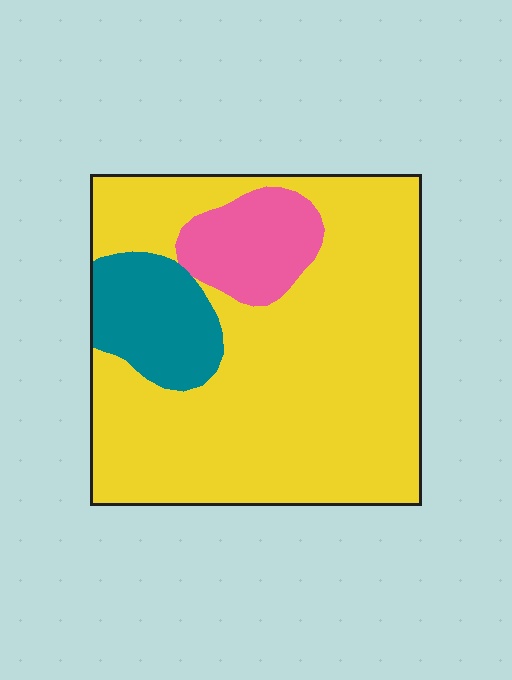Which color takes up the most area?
Yellow, at roughly 75%.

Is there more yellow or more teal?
Yellow.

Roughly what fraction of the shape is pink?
Pink covers 11% of the shape.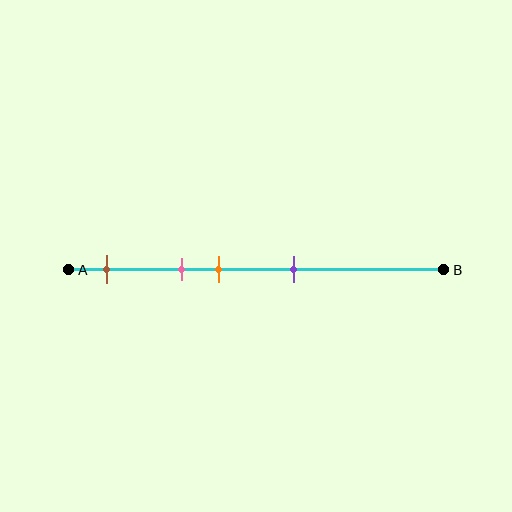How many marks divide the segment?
There are 4 marks dividing the segment.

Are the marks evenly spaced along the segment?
No, the marks are not evenly spaced.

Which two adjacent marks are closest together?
The pink and orange marks are the closest adjacent pair.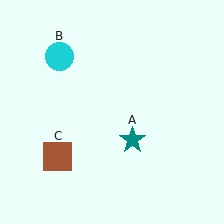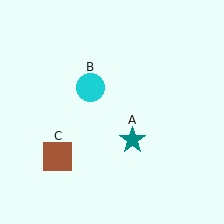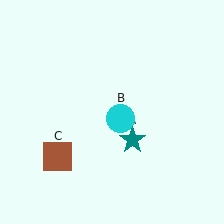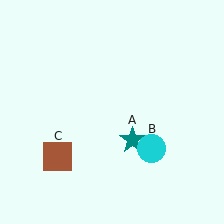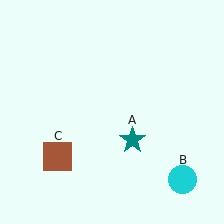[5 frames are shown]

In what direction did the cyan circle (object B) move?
The cyan circle (object B) moved down and to the right.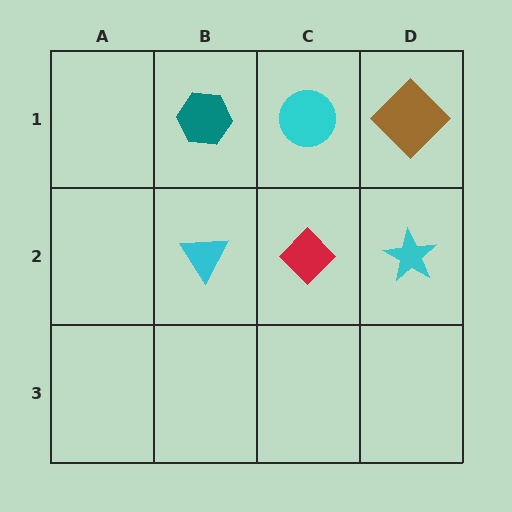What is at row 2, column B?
A cyan triangle.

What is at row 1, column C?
A cyan circle.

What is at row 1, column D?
A brown diamond.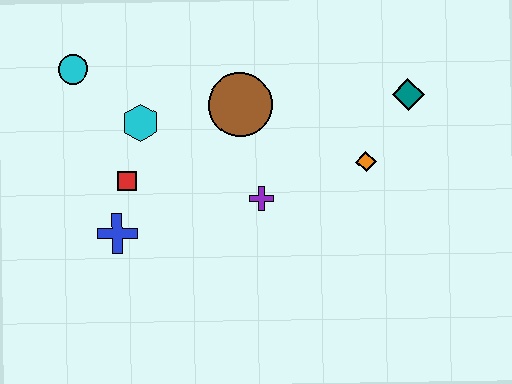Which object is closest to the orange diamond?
The teal diamond is closest to the orange diamond.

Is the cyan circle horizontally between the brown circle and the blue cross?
No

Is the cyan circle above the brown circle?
Yes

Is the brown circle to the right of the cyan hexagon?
Yes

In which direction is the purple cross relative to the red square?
The purple cross is to the right of the red square.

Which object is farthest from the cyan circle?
The teal diamond is farthest from the cyan circle.